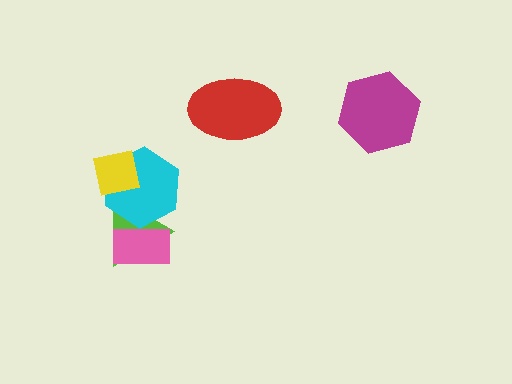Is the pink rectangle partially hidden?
Yes, it is partially covered by another shape.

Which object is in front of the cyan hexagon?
The yellow square is in front of the cyan hexagon.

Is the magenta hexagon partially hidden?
No, no other shape covers it.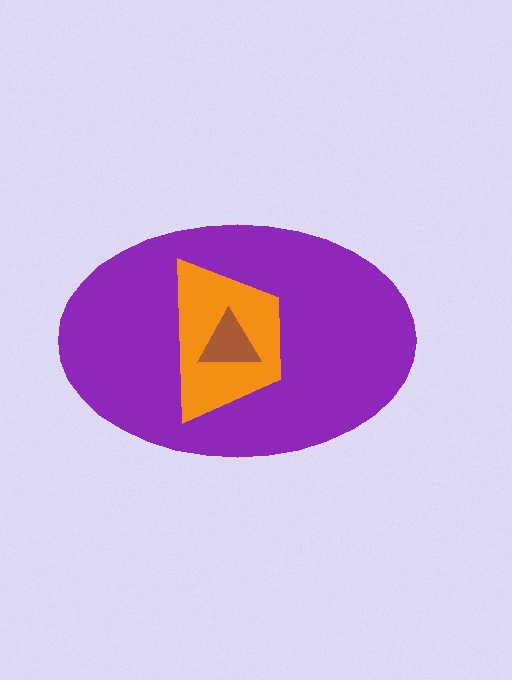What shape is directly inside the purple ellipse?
The orange trapezoid.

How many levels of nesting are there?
3.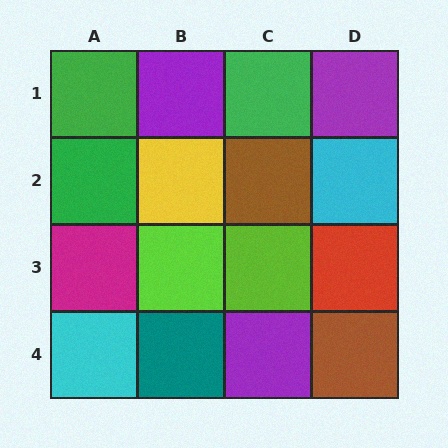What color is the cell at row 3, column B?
Lime.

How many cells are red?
1 cell is red.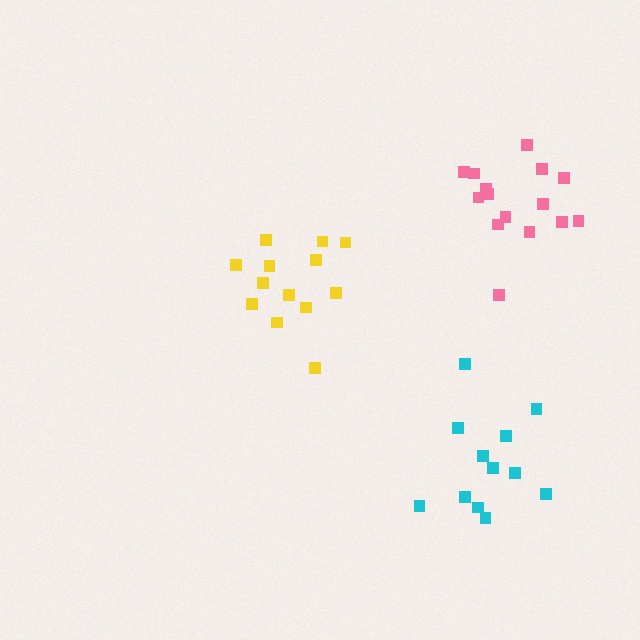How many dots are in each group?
Group 1: 12 dots, Group 2: 13 dots, Group 3: 15 dots (40 total).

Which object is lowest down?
The cyan cluster is bottommost.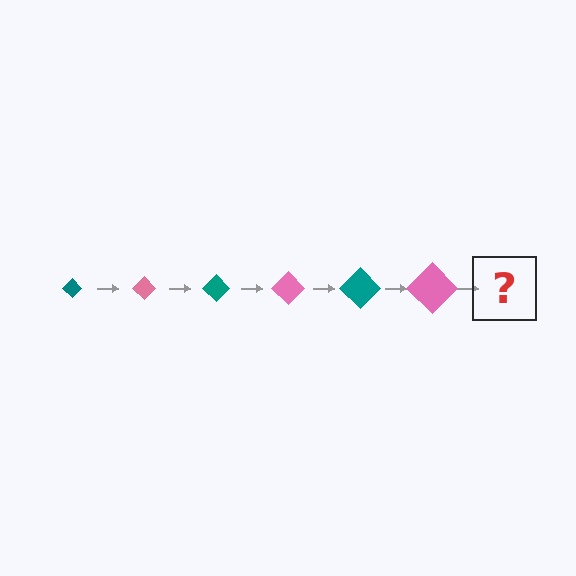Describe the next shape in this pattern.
It should be a teal diamond, larger than the previous one.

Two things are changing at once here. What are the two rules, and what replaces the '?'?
The two rules are that the diamond grows larger each step and the color cycles through teal and pink. The '?' should be a teal diamond, larger than the previous one.